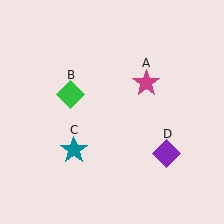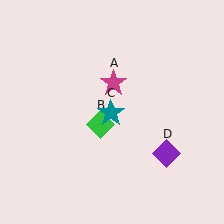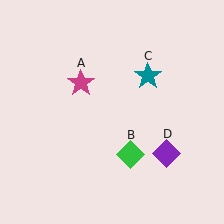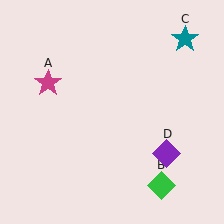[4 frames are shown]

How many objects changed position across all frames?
3 objects changed position: magenta star (object A), green diamond (object B), teal star (object C).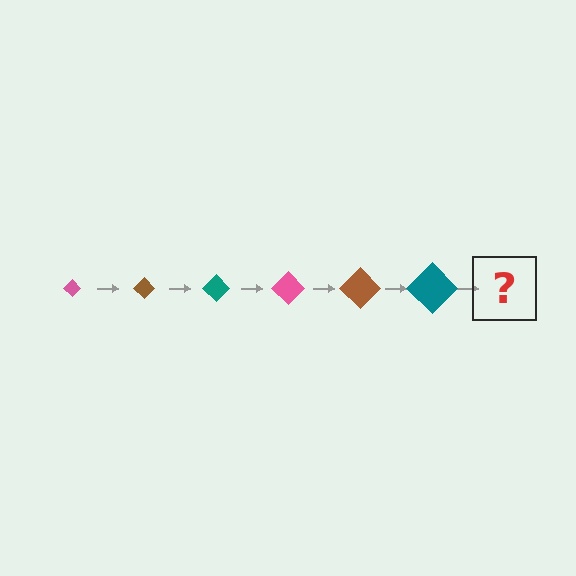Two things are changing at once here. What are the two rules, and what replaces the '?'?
The two rules are that the diamond grows larger each step and the color cycles through pink, brown, and teal. The '?' should be a pink diamond, larger than the previous one.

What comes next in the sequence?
The next element should be a pink diamond, larger than the previous one.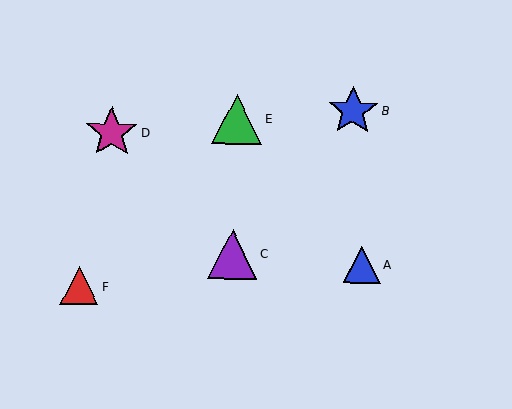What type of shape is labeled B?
Shape B is a blue star.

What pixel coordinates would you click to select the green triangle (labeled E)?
Click at (237, 119) to select the green triangle E.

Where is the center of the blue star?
The center of the blue star is at (353, 111).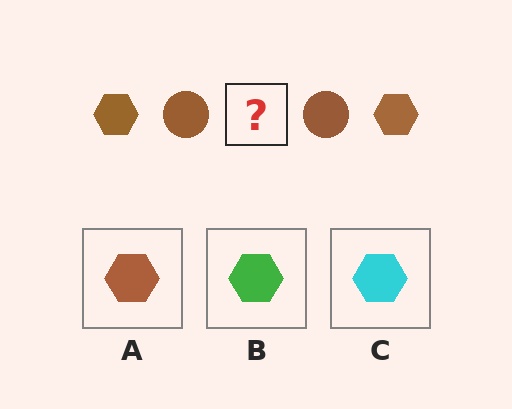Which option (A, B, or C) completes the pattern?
A.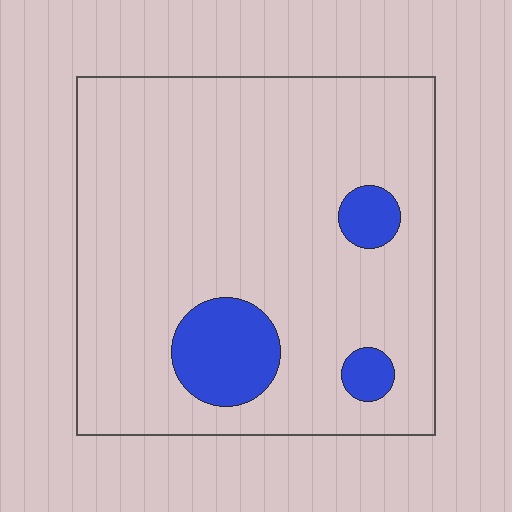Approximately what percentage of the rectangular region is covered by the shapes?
Approximately 10%.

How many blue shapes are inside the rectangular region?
3.